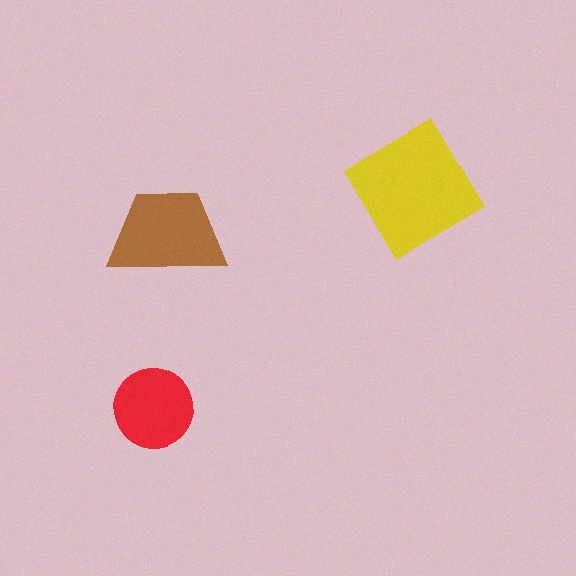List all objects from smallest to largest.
The red circle, the brown trapezoid, the yellow diamond.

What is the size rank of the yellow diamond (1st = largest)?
1st.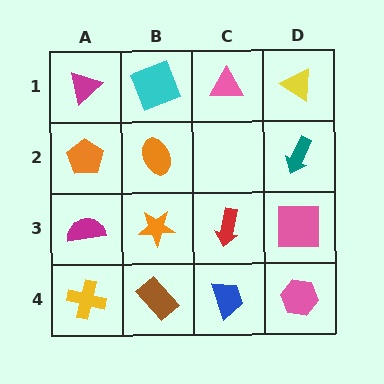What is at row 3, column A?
A magenta semicircle.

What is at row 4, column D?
A pink hexagon.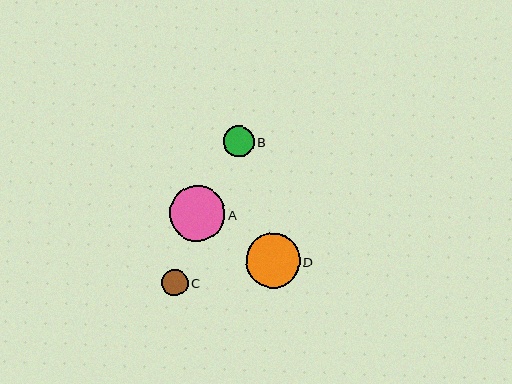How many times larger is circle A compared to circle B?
Circle A is approximately 1.8 times the size of circle B.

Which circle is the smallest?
Circle C is the smallest with a size of approximately 27 pixels.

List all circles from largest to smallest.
From largest to smallest: A, D, B, C.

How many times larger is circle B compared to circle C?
Circle B is approximately 1.2 times the size of circle C.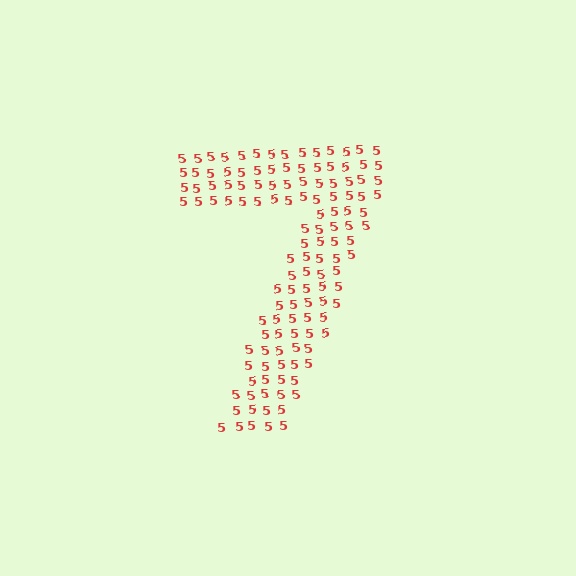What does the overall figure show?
The overall figure shows the digit 7.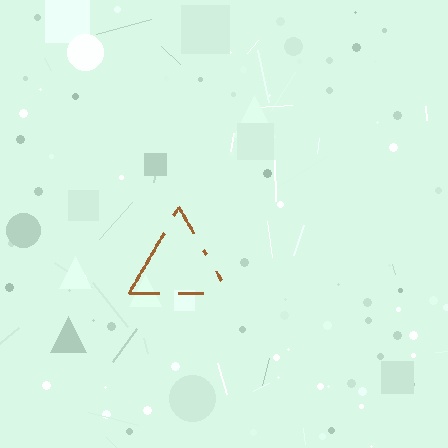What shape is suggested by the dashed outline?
The dashed outline suggests a triangle.